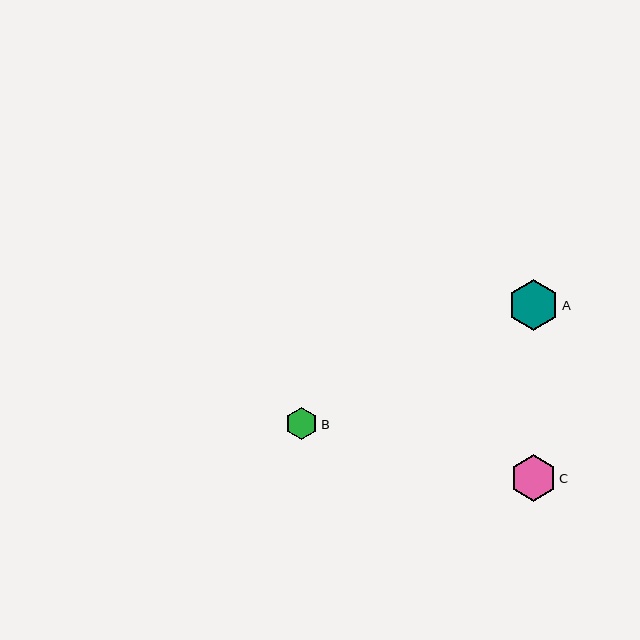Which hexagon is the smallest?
Hexagon B is the smallest with a size of approximately 32 pixels.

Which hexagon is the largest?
Hexagon A is the largest with a size of approximately 51 pixels.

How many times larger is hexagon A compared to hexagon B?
Hexagon A is approximately 1.6 times the size of hexagon B.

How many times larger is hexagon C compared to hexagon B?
Hexagon C is approximately 1.4 times the size of hexagon B.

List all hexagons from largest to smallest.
From largest to smallest: A, C, B.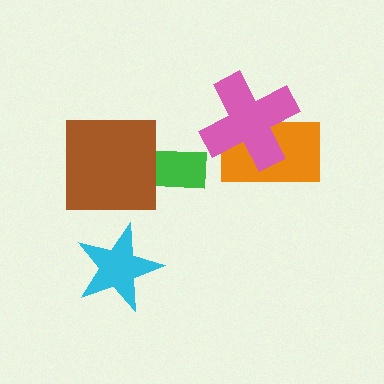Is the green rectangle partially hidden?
Yes, it is partially covered by another shape.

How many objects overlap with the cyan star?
0 objects overlap with the cyan star.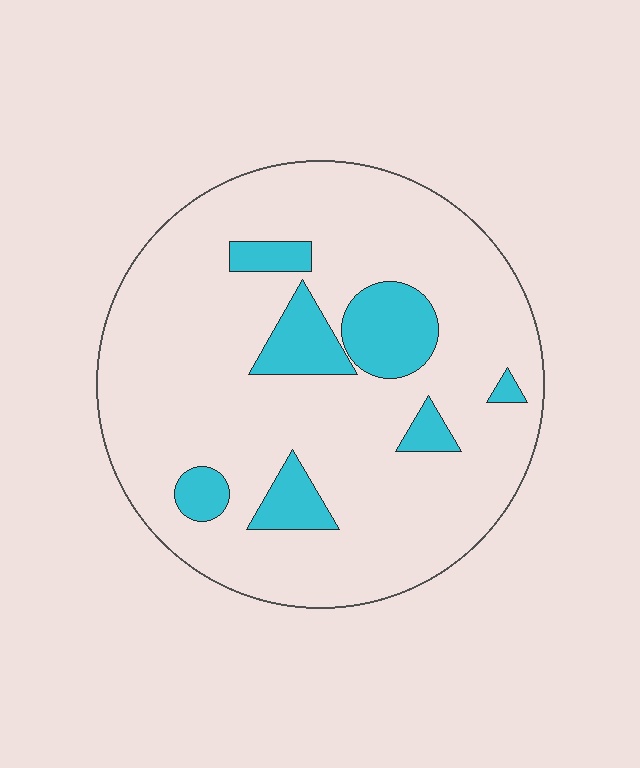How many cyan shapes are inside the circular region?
7.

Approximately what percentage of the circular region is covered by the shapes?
Approximately 15%.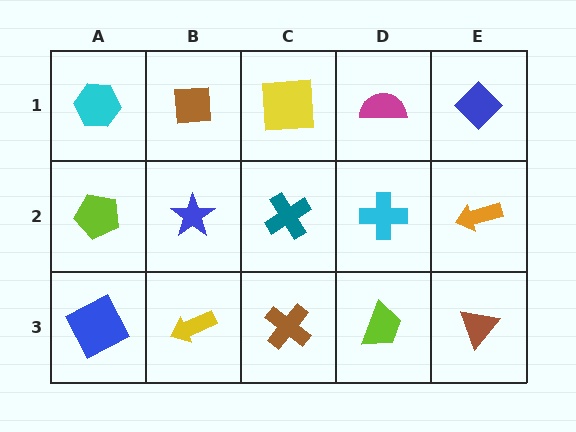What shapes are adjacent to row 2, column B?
A brown square (row 1, column B), a yellow arrow (row 3, column B), a lime pentagon (row 2, column A), a teal cross (row 2, column C).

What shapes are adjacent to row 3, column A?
A lime pentagon (row 2, column A), a yellow arrow (row 3, column B).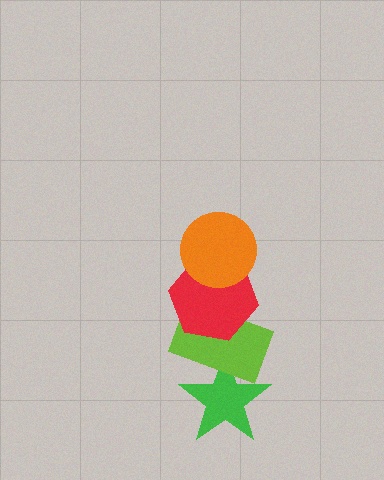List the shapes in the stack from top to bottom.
From top to bottom: the orange circle, the red hexagon, the lime rectangle, the green star.